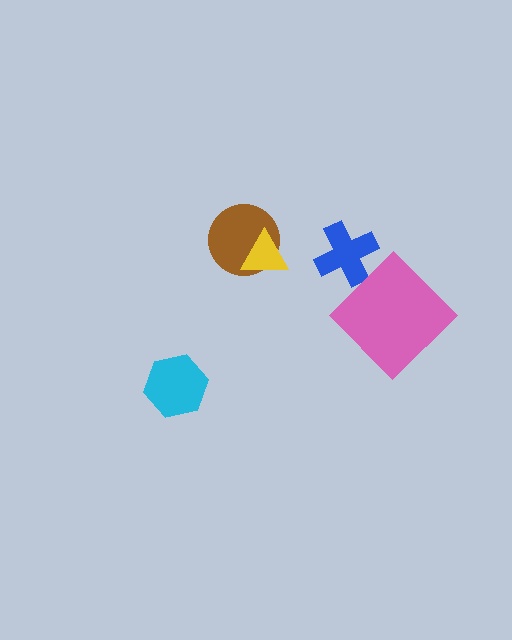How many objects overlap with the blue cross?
0 objects overlap with the blue cross.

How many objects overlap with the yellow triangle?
1 object overlaps with the yellow triangle.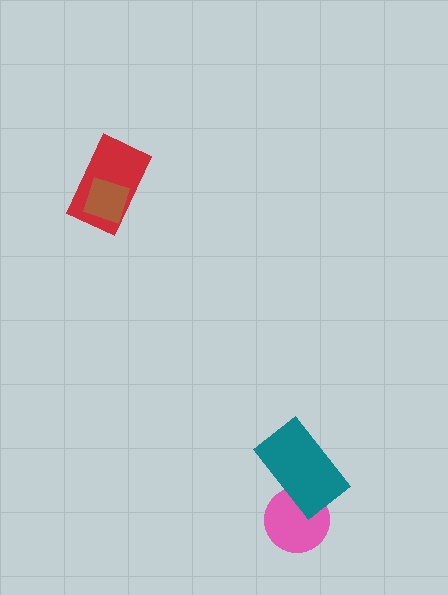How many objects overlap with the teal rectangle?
1 object overlaps with the teal rectangle.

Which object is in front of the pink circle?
The teal rectangle is in front of the pink circle.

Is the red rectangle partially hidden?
Yes, it is partially covered by another shape.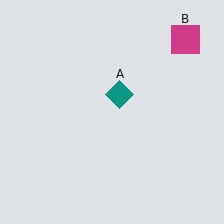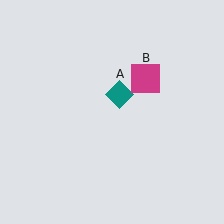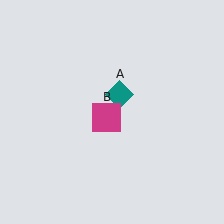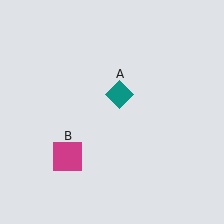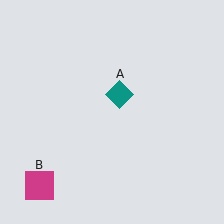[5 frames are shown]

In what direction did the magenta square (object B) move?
The magenta square (object B) moved down and to the left.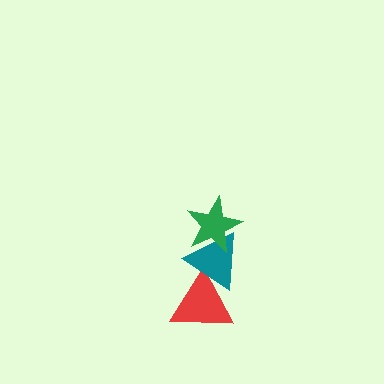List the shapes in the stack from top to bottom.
From top to bottom: the green star, the teal triangle, the red triangle.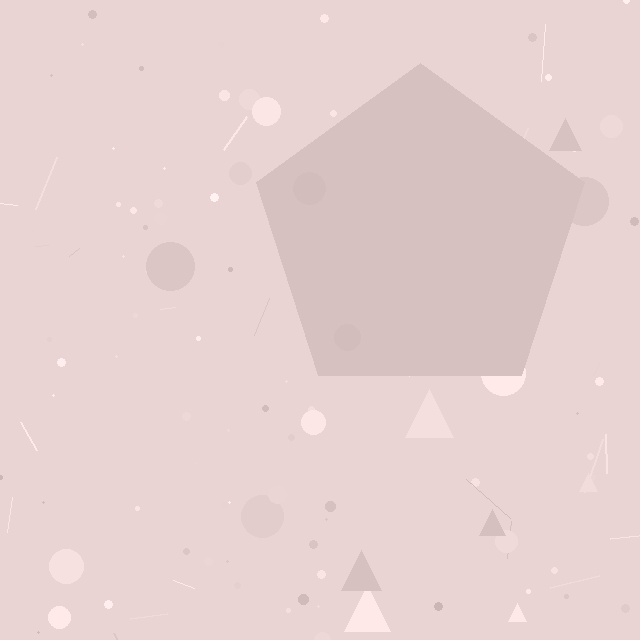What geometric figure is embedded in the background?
A pentagon is embedded in the background.